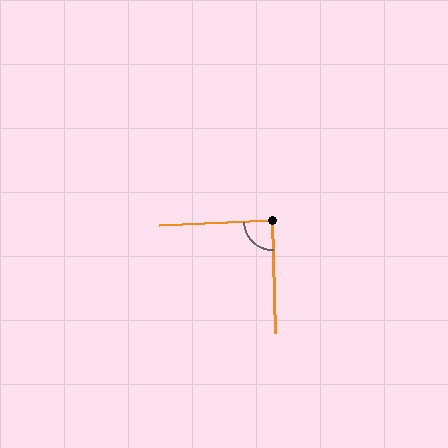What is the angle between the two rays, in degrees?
Approximately 89 degrees.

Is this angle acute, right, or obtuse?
It is approximately a right angle.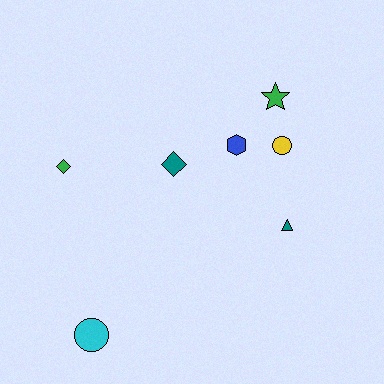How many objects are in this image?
There are 7 objects.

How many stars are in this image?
There is 1 star.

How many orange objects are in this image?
There are no orange objects.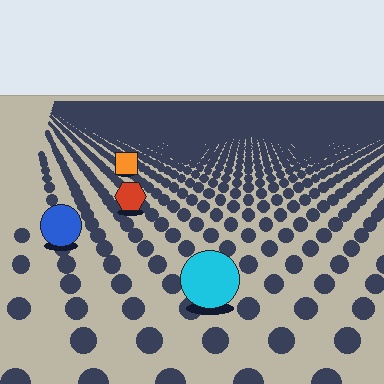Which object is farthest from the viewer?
The orange square is farthest from the viewer. It appears smaller and the ground texture around it is denser.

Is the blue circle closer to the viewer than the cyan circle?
No. The cyan circle is closer — you can tell from the texture gradient: the ground texture is coarser near it.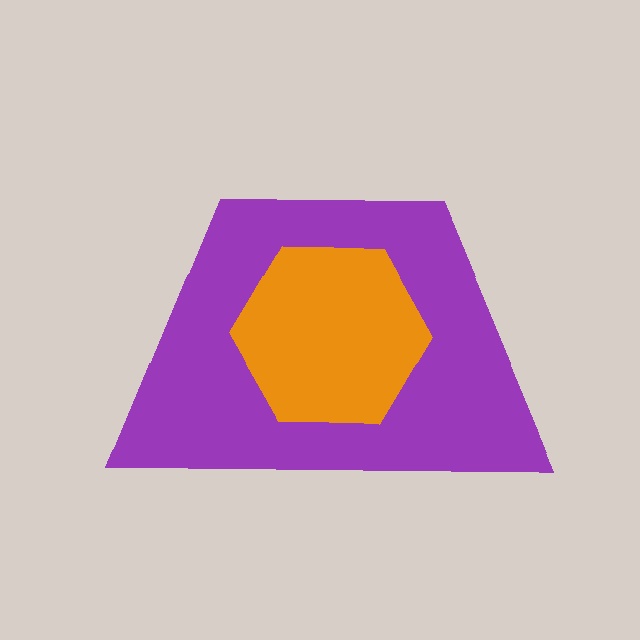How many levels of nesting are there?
2.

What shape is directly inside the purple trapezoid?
The orange hexagon.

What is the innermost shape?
The orange hexagon.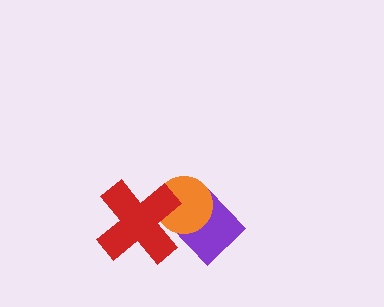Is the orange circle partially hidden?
Yes, it is partially covered by another shape.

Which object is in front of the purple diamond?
The orange circle is in front of the purple diamond.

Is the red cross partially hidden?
No, no other shape covers it.